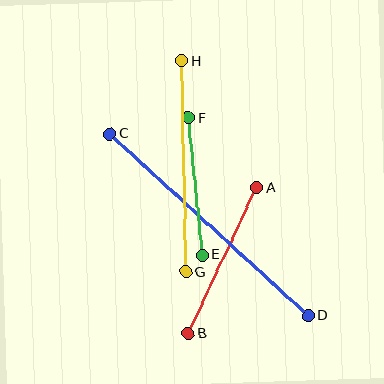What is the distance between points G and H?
The distance is approximately 211 pixels.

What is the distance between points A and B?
The distance is approximately 161 pixels.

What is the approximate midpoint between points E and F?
The midpoint is at approximately (195, 186) pixels.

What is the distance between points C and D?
The distance is approximately 269 pixels.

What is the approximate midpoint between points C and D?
The midpoint is at approximately (209, 225) pixels.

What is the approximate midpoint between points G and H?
The midpoint is at approximately (184, 166) pixels.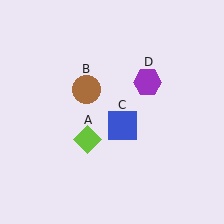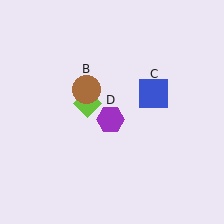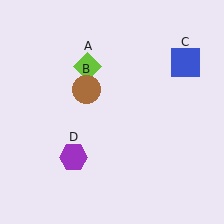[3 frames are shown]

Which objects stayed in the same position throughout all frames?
Brown circle (object B) remained stationary.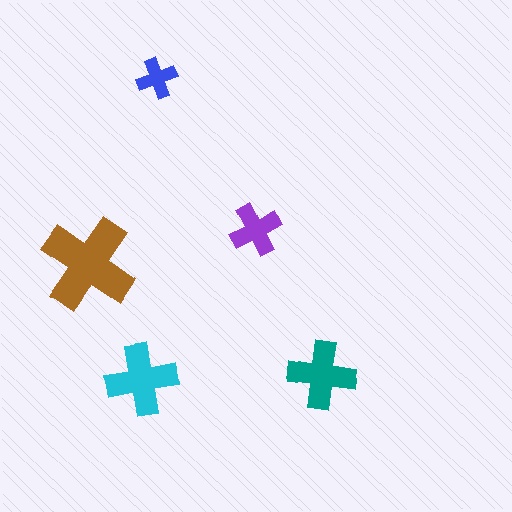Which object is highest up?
The blue cross is topmost.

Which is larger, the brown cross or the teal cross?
The brown one.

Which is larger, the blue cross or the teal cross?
The teal one.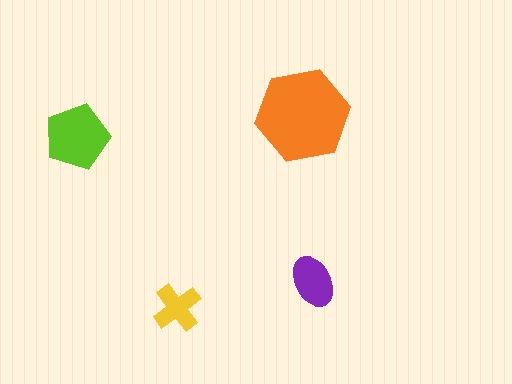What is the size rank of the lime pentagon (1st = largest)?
2nd.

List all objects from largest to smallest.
The orange hexagon, the lime pentagon, the purple ellipse, the yellow cross.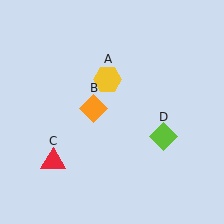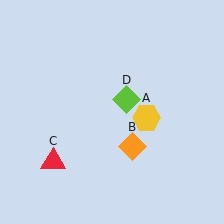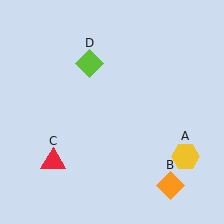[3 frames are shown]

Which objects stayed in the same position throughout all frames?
Red triangle (object C) remained stationary.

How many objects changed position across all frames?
3 objects changed position: yellow hexagon (object A), orange diamond (object B), lime diamond (object D).